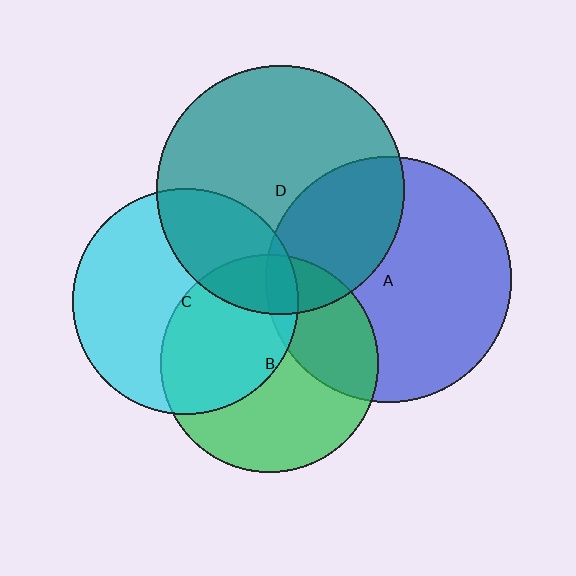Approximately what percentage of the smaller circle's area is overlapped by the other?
Approximately 30%.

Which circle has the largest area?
Circle D (teal).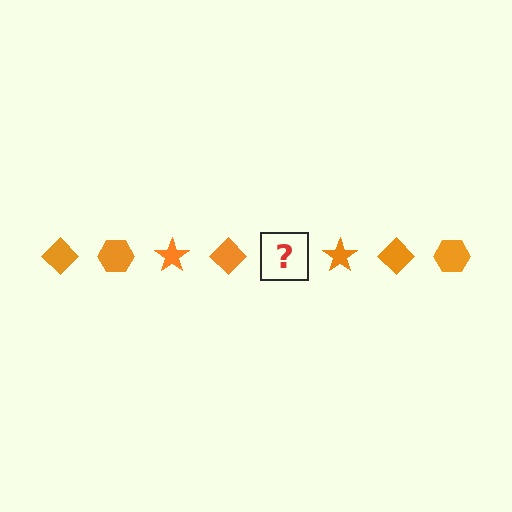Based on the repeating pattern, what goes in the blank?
The blank should be an orange hexagon.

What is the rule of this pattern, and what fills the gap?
The rule is that the pattern cycles through diamond, hexagon, star shapes in orange. The gap should be filled with an orange hexagon.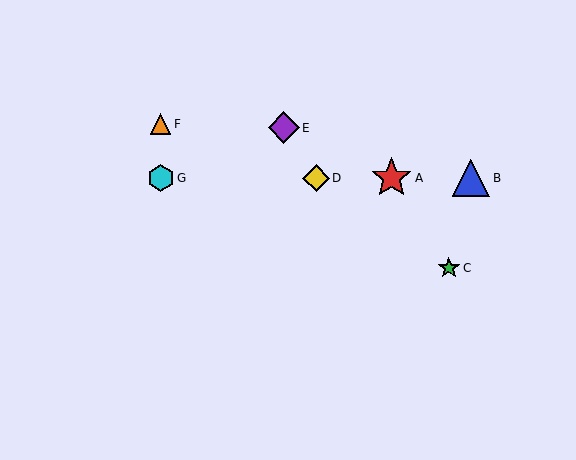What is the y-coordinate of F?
Object F is at y≈124.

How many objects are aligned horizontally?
4 objects (A, B, D, G) are aligned horizontally.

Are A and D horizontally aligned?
Yes, both are at y≈178.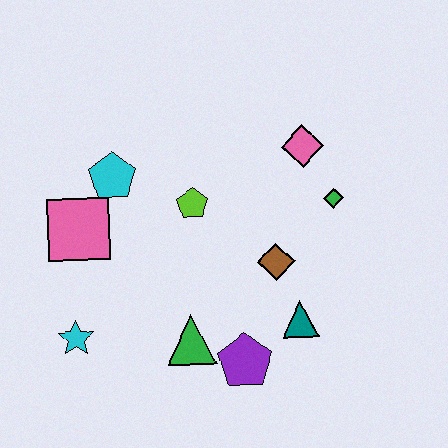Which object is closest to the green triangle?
The purple pentagon is closest to the green triangle.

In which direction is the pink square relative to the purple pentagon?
The pink square is to the left of the purple pentagon.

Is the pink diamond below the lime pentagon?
No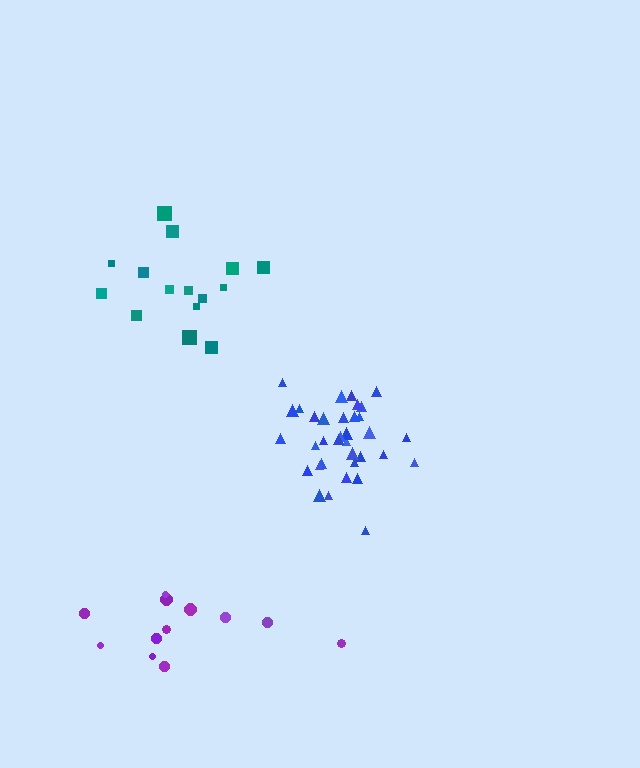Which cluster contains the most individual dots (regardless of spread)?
Blue (35).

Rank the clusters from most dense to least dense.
blue, teal, purple.